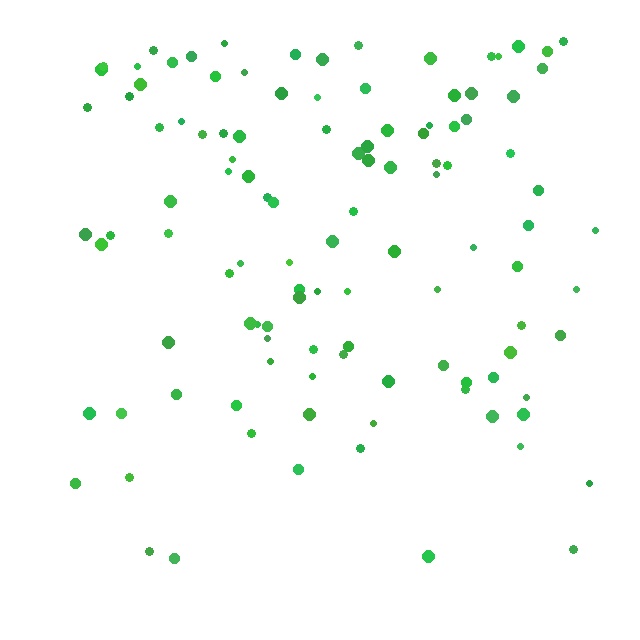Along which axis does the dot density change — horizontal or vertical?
Vertical.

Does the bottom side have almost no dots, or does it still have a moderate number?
Still a moderate number, just noticeably fewer than the top.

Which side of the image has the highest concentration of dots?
The top.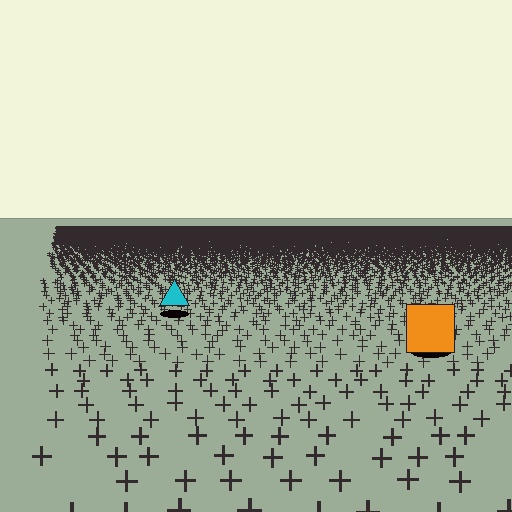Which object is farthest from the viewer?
The cyan triangle is farthest from the viewer. It appears smaller and the ground texture around it is denser.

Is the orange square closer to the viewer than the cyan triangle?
Yes. The orange square is closer — you can tell from the texture gradient: the ground texture is coarser near it.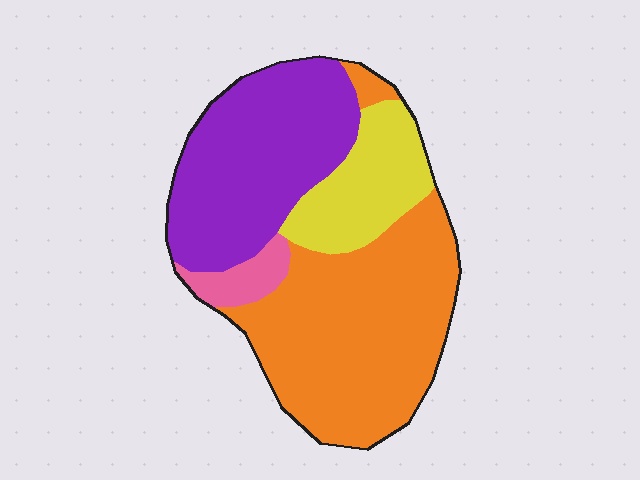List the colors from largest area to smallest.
From largest to smallest: orange, purple, yellow, pink.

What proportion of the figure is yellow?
Yellow covers about 15% of the figure.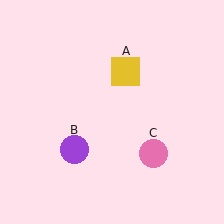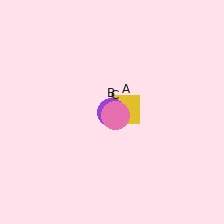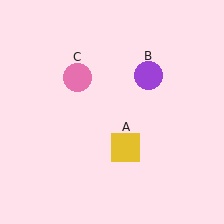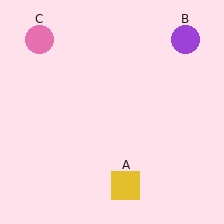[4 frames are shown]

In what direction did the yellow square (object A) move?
The yellow square (object A) moved down.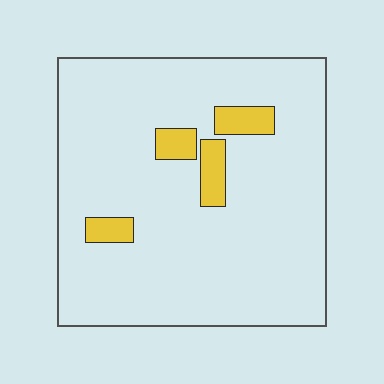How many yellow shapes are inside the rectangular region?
4.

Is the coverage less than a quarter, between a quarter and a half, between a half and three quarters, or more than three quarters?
Less than a quarter.